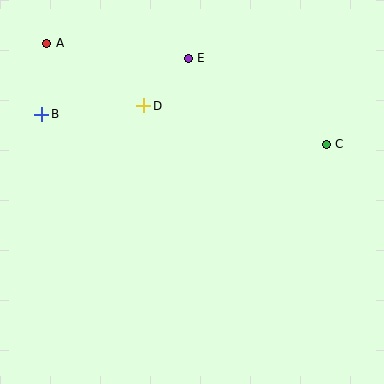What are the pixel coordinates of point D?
Point D is at (144, 106).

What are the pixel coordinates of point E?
Point E is at (188, 58).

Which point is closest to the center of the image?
Point D at (144, 106) is closest to the center.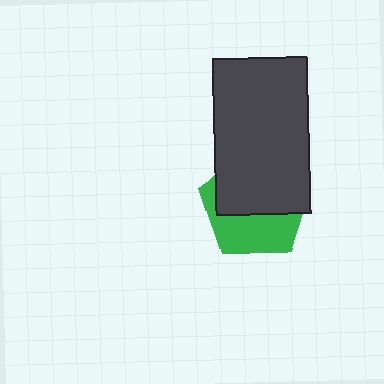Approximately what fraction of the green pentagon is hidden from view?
Roughly 58% of the green pentagon is hidden behind the dark gray rectangle.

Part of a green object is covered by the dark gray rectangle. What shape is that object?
It is a pentagon.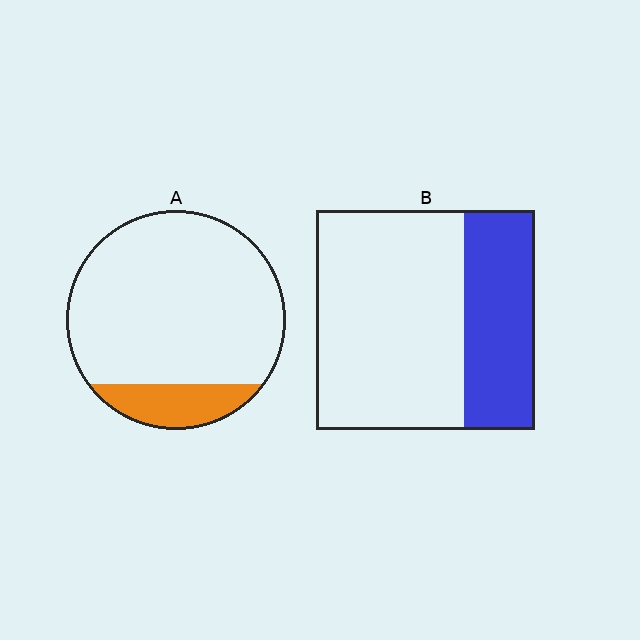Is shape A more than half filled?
No.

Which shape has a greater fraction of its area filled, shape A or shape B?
Shape B.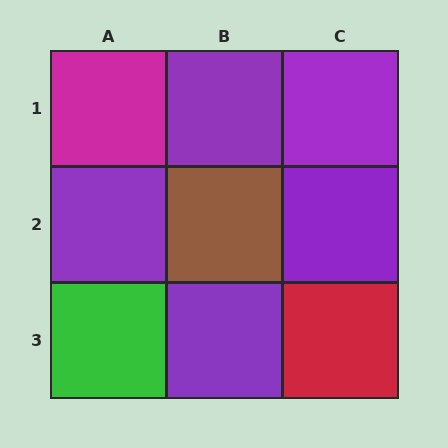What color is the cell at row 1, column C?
Purple.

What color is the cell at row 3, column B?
Purple.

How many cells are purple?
5 cells are purple.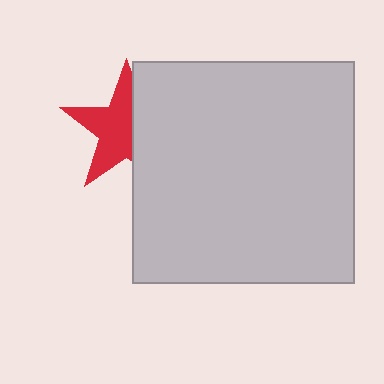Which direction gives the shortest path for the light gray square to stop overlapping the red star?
Moving right gives the shortest separation.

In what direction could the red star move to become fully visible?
The red star could move left. That would shift it out from behind the light gray square entirely.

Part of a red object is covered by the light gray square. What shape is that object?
It is a star.